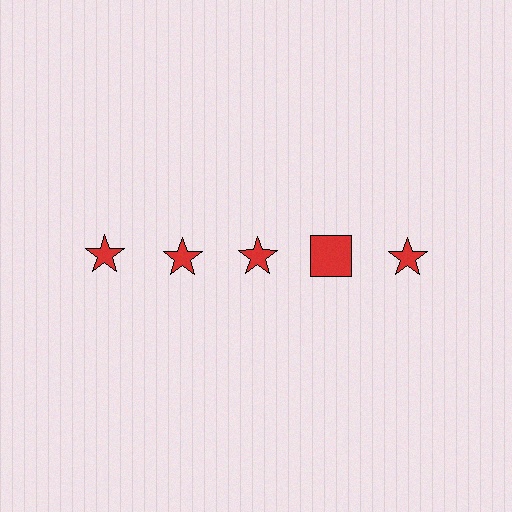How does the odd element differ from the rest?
It has a different shape: square instead of star.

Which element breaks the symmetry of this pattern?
The red square in the top row, second from right column breaks the symmetry. All other shapes are red stars.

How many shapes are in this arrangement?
There are 5 shapes arranged in a grid pattern.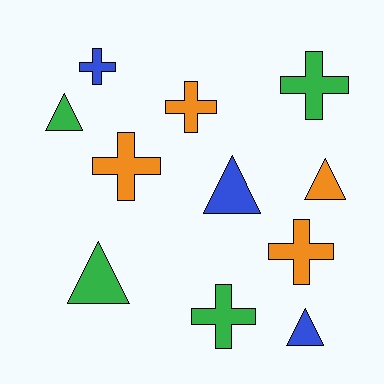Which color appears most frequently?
Green, with 4 objects.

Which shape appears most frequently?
Cross, with 6 objects.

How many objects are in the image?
There are 11 objects.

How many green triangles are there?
There are 2 green triangles.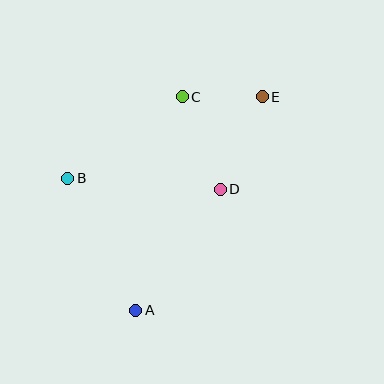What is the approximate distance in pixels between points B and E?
The distance between B and E is approximately 211 pixels.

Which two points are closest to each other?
Points C and E are closest to each other.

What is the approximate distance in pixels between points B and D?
The distance between B and D is approximately 153 pixels.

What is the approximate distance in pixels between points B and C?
The distance between B and C is approximately 140 pixels.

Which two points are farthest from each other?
Points A and E are farthest from each other.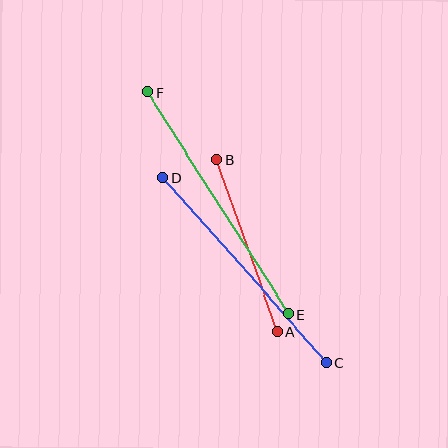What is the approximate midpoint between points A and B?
The midpoint is at approximately (247, 246) pixels.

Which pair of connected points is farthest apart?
Points E and F are farthest apart.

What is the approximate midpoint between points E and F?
The midpoint is at approximately (218, 203) pixels.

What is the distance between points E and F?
The distance is approximately 263 pixels.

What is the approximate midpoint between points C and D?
The midpoint is at approximately (245, 270) pixels.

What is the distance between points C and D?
The distance is approximately 247 pixels.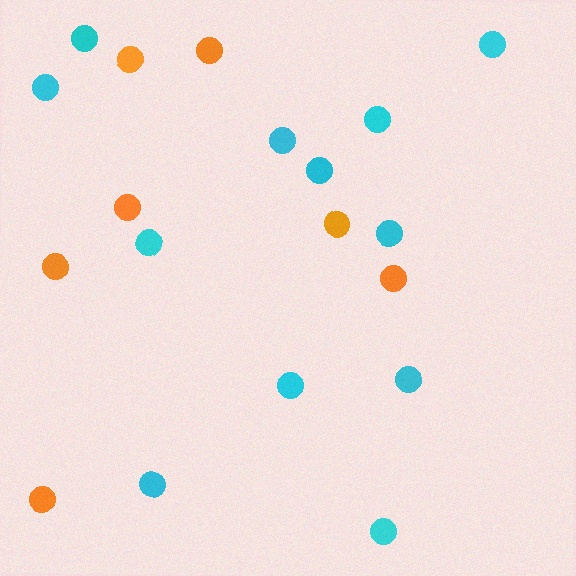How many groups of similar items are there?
There are 2 groups: one group of orange circles (7) and one group of cyan circles (12).